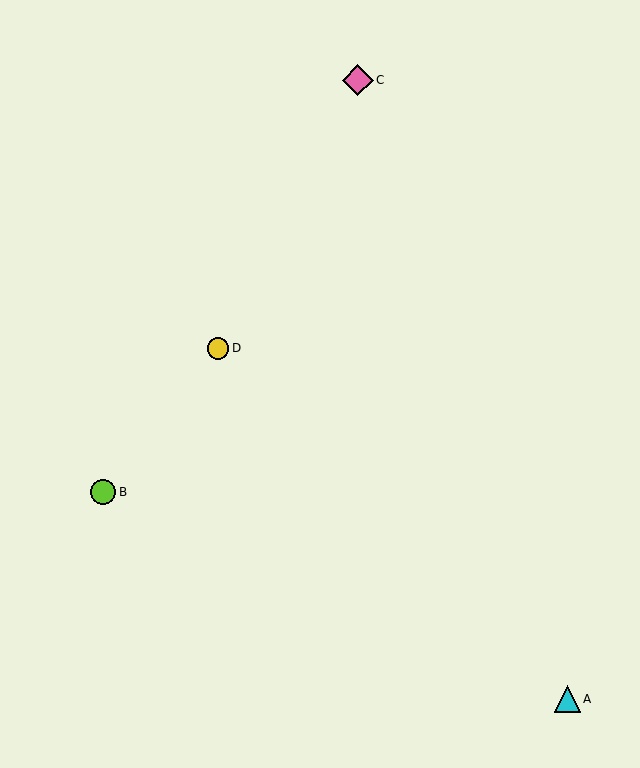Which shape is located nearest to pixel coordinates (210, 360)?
The yellow circle (labeled D) at (218, 348) is nearest to that location.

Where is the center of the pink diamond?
The center of the pink diamond is at (358, 80).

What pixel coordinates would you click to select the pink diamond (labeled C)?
Click at (358, 80) to select the pink diamond C.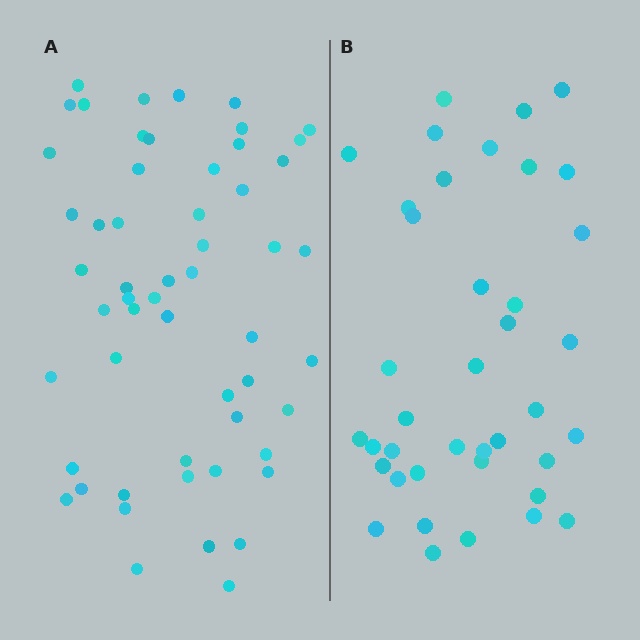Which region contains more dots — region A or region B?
Region A (the left region) has more dots.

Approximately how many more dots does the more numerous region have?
Region A has approximately 15 more dots than region B.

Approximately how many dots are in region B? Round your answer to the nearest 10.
About 40 dots. (The exact count is 39, which rounds to 40.)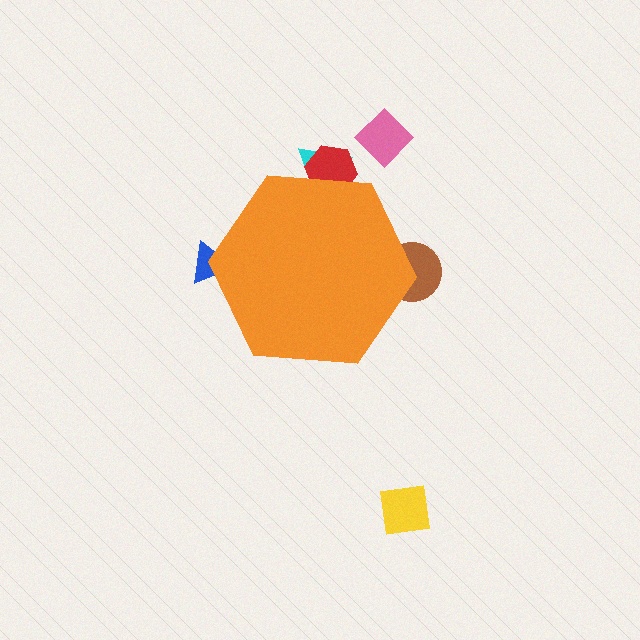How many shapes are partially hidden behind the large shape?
4 shapes are partially hidden.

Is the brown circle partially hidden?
Yes, the brown circle is partially hidden behind the orange hexagon.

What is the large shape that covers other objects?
An orange hexagon.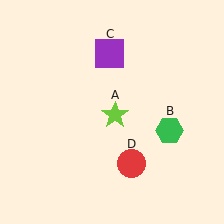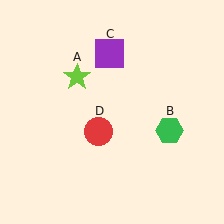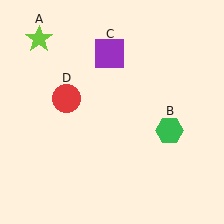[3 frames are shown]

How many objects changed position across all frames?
2 objects changed position: lime star (object A), red circle (object D).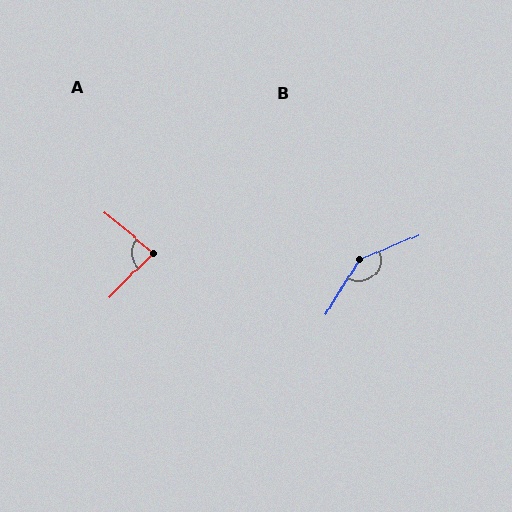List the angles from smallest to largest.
A (84°), B (144°).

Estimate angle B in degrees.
Approximately 144 degrees.